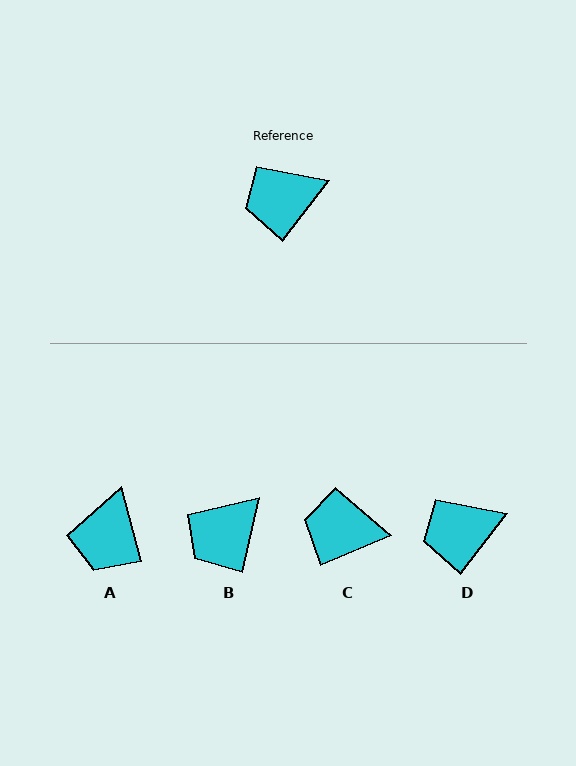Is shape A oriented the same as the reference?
No, it is off by about 53 degrees.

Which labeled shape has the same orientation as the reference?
D.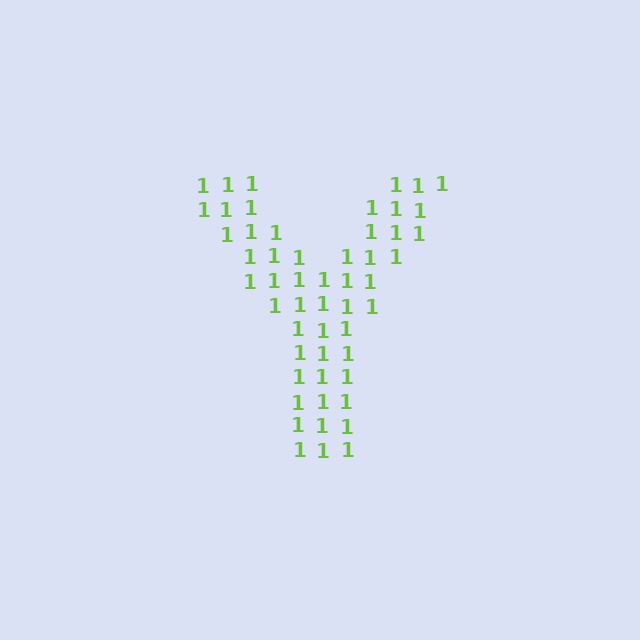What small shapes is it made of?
It is made of small digit 1's.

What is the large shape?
The large shape is the letter Y.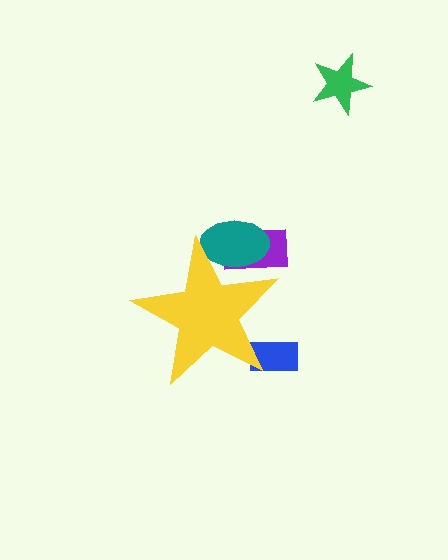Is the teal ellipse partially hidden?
Yes, the teal ellipse is partially hidden behind the yellow star.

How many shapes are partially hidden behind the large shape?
3 shapes are partially hidden.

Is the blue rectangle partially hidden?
Yes, the blue rectangle is partially hidden behind the yellow star.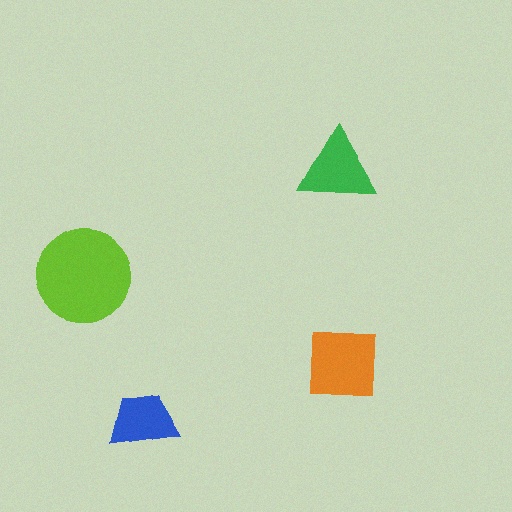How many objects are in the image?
There are 4 objects in the image.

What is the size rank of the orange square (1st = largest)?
2nd.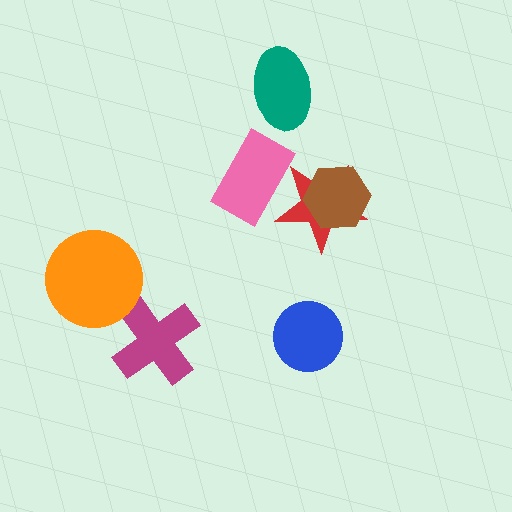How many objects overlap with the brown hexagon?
1 object overlaps with the brown hexagon.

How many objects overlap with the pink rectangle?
1 object overlaps with the pink rectangle.